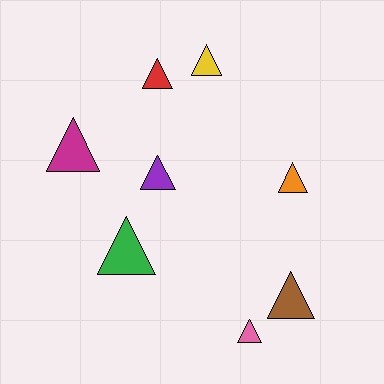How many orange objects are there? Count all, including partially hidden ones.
There is 1 orange object.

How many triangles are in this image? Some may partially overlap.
There are 8 triangles.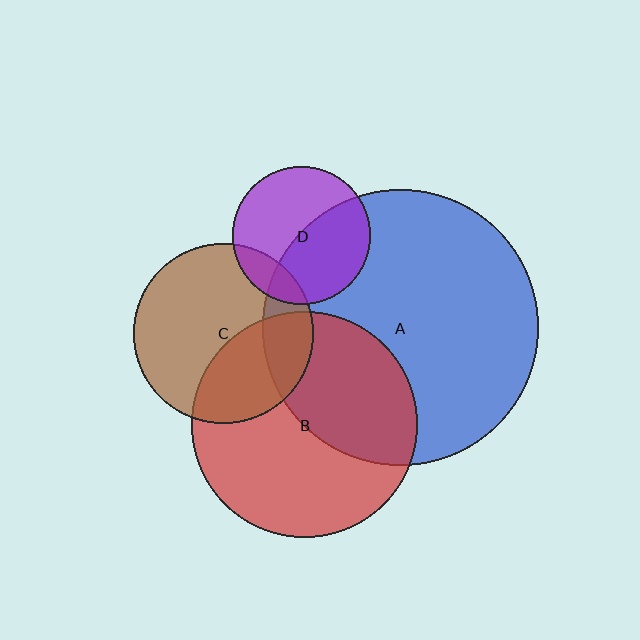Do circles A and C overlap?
Yes.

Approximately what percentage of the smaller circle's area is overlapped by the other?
Approximately 20%.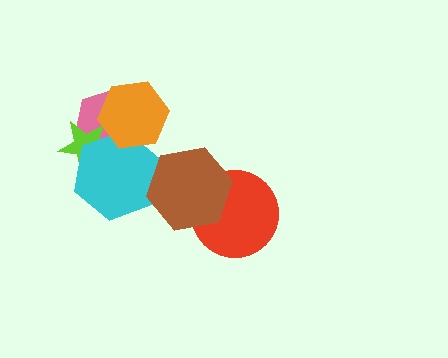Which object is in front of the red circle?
The brown hexagon is in front of the red circle.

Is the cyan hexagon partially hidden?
Yes, it is partially covered by another shape.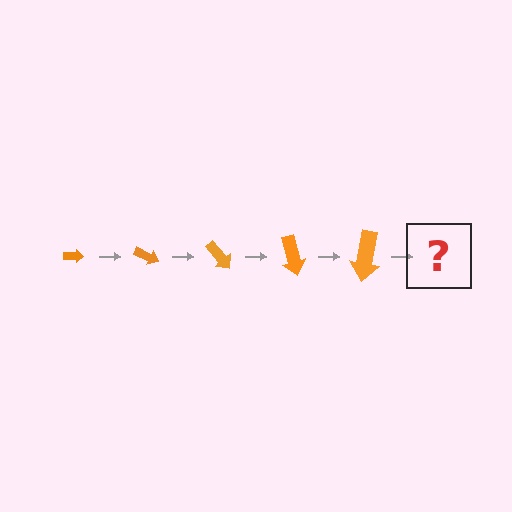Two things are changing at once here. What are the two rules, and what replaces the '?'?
The two rules are that the arrow grows larger each step and it rotates 25 degrees each step. The '?' should be an arrow, larger than the previous one and rotated 125 degrees from the start.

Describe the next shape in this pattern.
It should be an arrow, larger than the previous one and rotated 125 degrees from the start.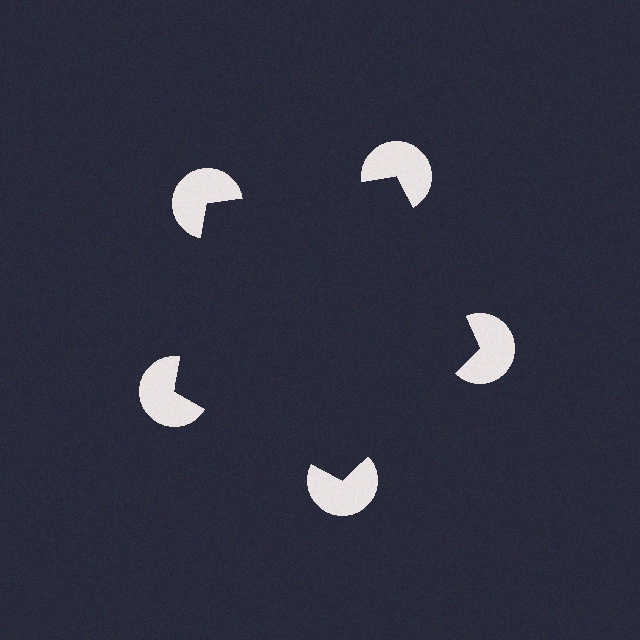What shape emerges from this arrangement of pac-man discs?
An illusory pentagon — its edges are inferred from the aligned wedge cuts in the pac-man discs, not physically drawn.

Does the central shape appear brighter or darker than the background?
It typically appears slightly darker than the background, even though no actual brightness change is drawn.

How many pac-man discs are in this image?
There are 5 — one at each vertex of the illusory pentagon.